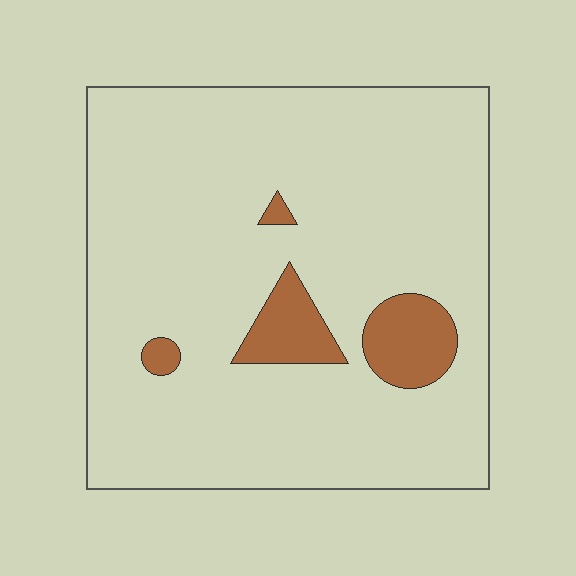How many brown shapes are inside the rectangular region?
4.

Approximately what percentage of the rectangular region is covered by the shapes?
Approximately 10%.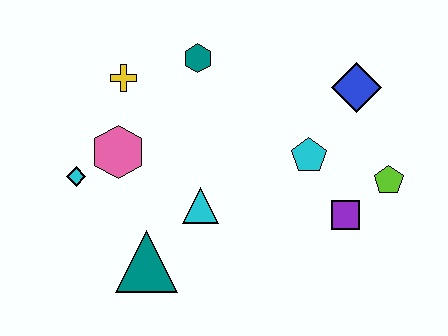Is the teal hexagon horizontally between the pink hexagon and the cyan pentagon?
Yes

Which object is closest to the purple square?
The lime pentagon is closest to the purple square.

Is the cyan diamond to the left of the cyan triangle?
Yes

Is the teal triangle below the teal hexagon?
Yes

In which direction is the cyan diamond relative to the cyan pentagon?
The cyan diamond is to the left of the cyan pentagon.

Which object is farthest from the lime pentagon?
The cyan diamond is farthest from the lime pentagon.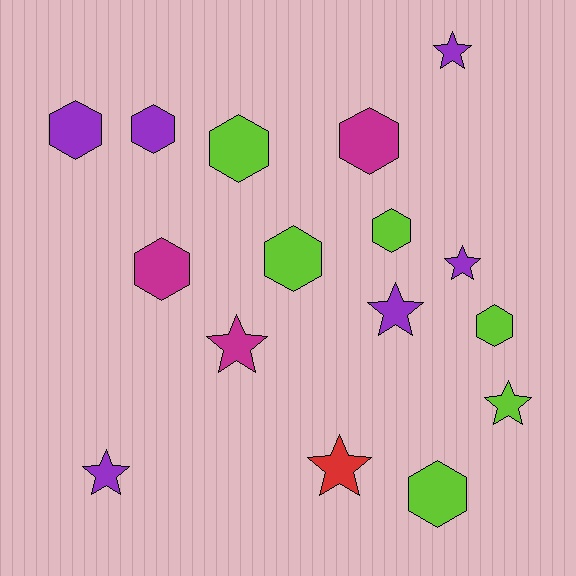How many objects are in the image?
There are 16 objects.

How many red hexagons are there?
There are no red hexagons.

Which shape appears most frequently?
Hexagon, with 9 objects.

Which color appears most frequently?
Lime, with 6 objects.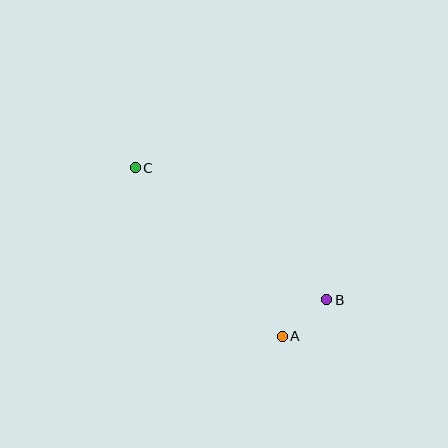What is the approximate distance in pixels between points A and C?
The distance between A and C is approximately 223 pixels.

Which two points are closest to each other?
Points A and B are closest to each other.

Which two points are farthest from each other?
Points B and C are farthest from each other.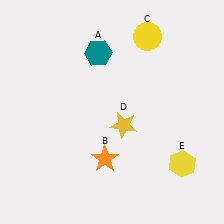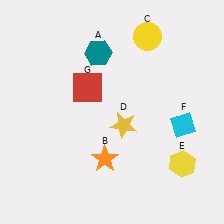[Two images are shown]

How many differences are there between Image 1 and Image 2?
There are 2 differences between the two images.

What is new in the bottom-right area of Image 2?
A cyan diamond (F) was added in the bottom-right area of Image 2.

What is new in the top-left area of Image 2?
A red square (G) was added in the top-left area of Image 2.